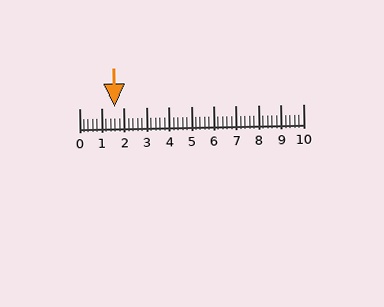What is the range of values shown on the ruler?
The ruler shows values from 0 to 10.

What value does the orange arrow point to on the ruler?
The orange arrow points to approximately 1.6.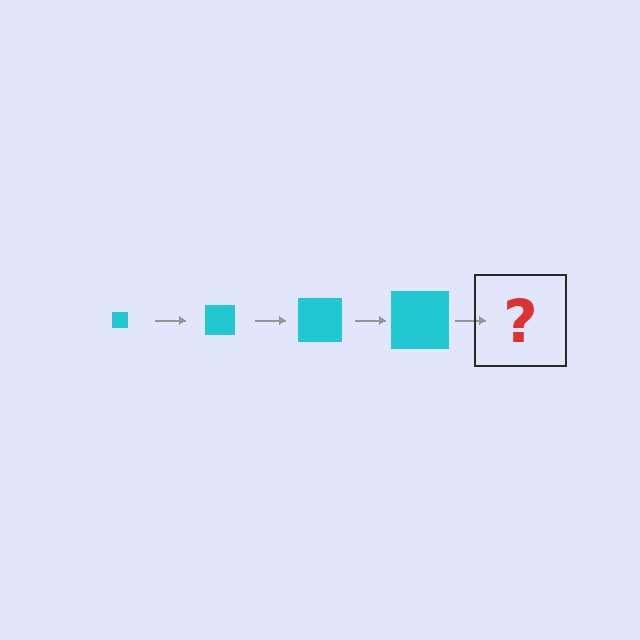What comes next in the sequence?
The next element should be a cyan square, larger than the previous one.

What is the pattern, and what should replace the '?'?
The pattern is that the square gets progressively larger each step. The '?' should be a cyan square, larger than the previous one.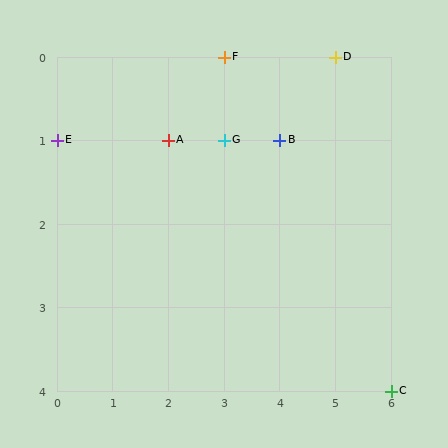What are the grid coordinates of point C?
Point C is at grid coordinates (6, 4).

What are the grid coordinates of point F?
Point F is at grid coordinates (3, 0).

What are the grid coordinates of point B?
Point B is at grid coordinates (4, 1).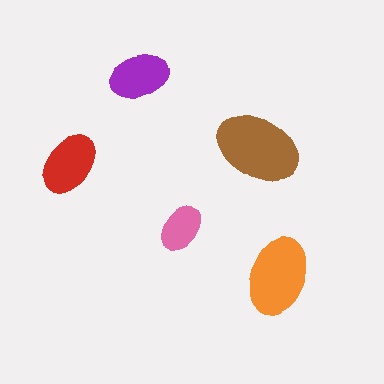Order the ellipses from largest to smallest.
the brown one, the orange one, the red one, the purple one, the pink one.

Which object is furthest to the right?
The orange ellipse is rightmost.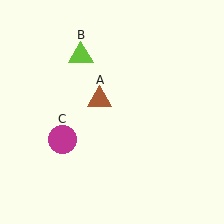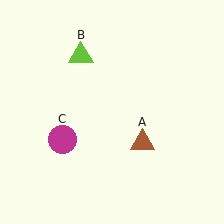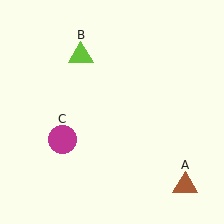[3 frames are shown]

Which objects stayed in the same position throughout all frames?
Lime triangle (object B) and magenta circle (object C) remained stationary.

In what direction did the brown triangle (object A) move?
The brown triangle (object A) moved down and to the right.